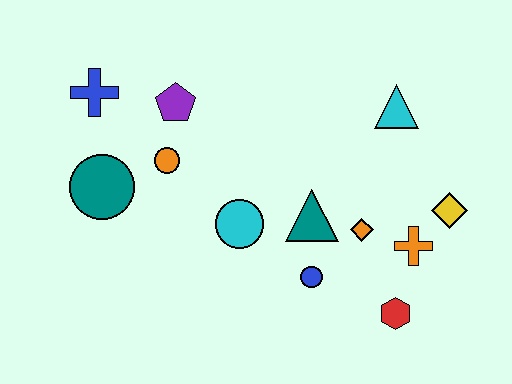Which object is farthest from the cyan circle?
The yellow diamond is farthest from the cyan circle.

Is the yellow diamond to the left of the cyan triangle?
No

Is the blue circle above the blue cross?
No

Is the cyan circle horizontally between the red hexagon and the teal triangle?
No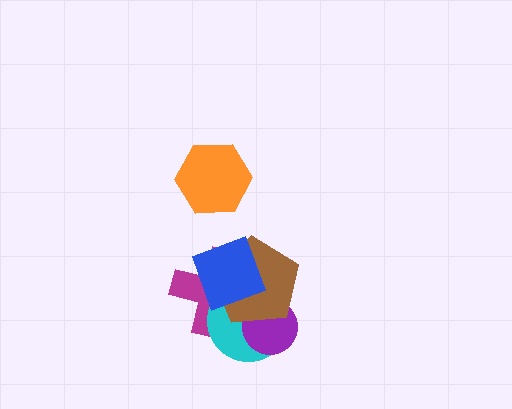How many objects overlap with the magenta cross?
3 objects overlap with the magenta cross.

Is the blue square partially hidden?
No, no other shape covers it.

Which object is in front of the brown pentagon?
The blue square is in front of the brown pentagon.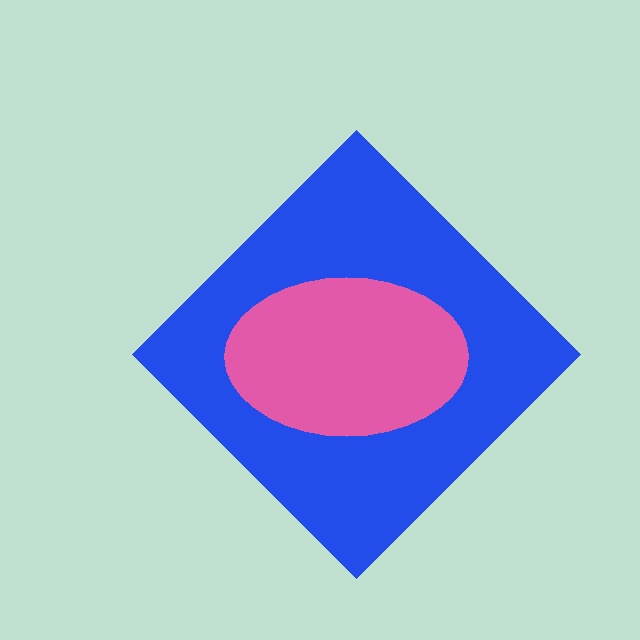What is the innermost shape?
The pink ellipse.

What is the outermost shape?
The blue diamond.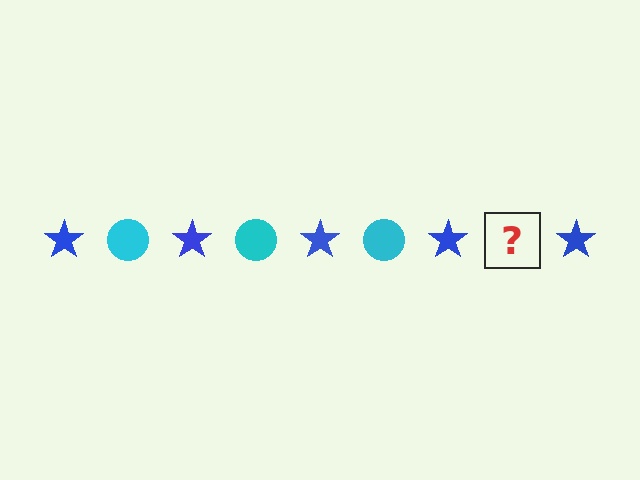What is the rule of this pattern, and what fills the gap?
The rule is that the pattern alternates between blue star and cyan circle. The gap should be filled with a cyan circle.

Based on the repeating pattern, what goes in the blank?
The blank should be a cyan circle.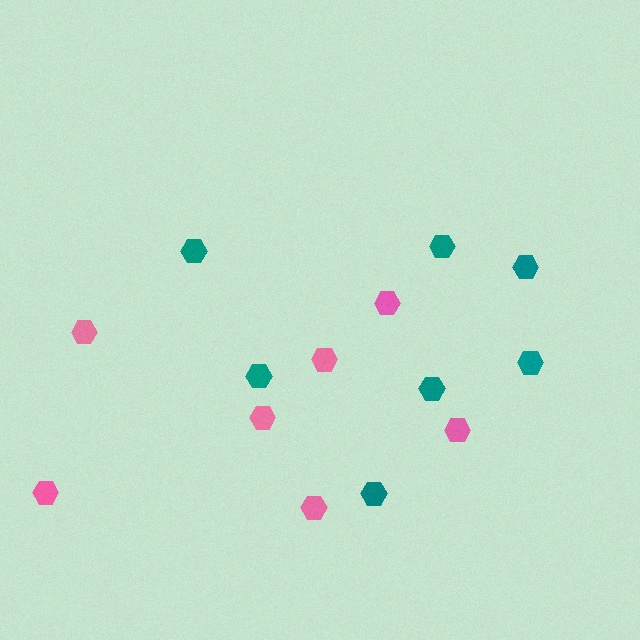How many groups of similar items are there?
There are 2 groups: one group of teal hexagons (7) and one group of pink hexagons (7).